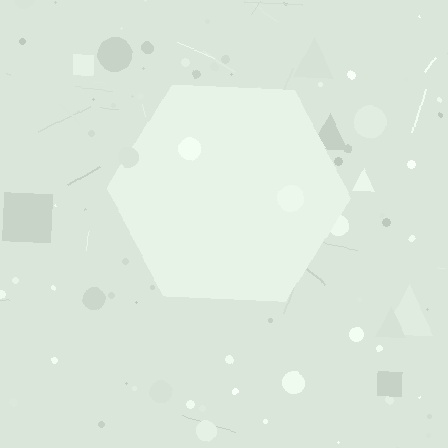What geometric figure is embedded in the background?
A hexagon is embedded in the background.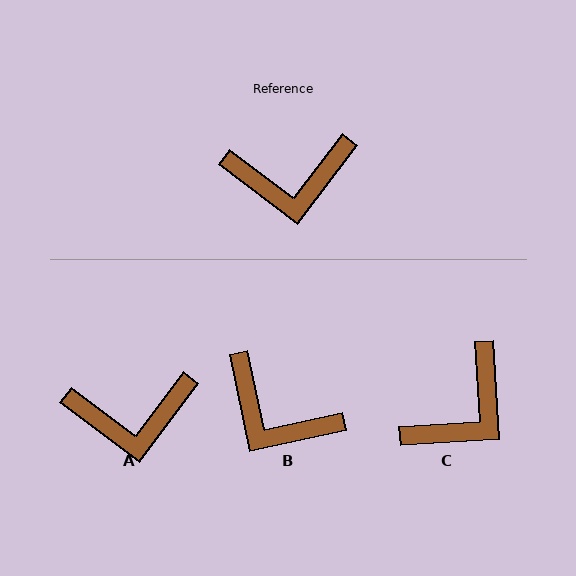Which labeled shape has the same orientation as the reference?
A.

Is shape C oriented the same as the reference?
No, it is off by about 40 degrees.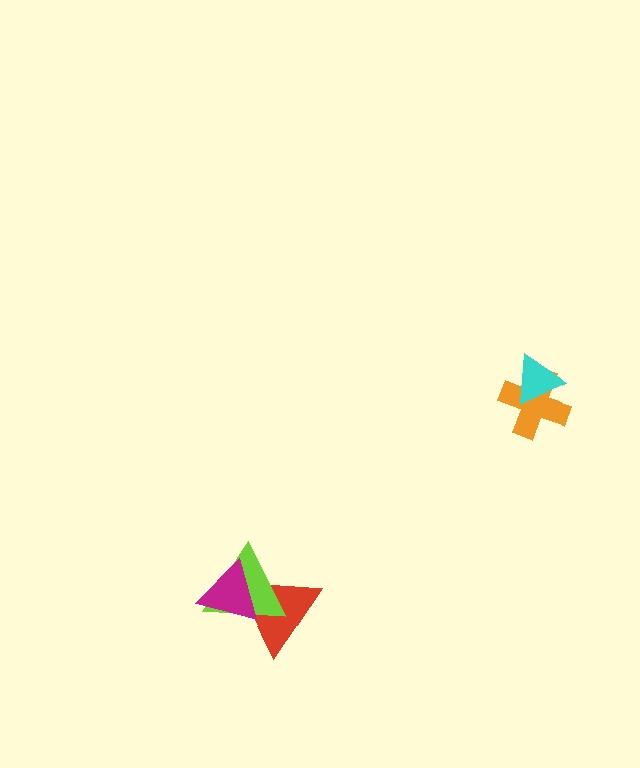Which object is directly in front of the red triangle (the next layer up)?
The lime triangle is directly in front of the red triangle.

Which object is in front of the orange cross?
The cyan triangle is in front of the orange cross.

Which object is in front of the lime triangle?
The magenta triangle is in front of the lime triangle.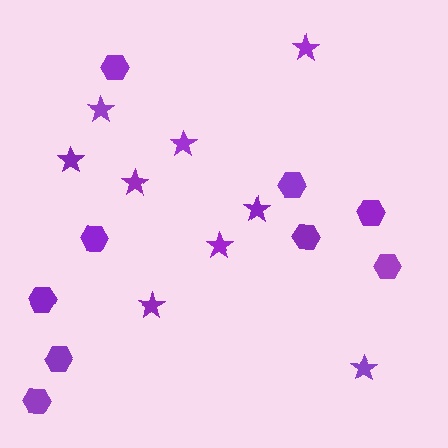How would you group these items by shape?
There are 2 groups: one group of stars (9) and one group of hexagons (9).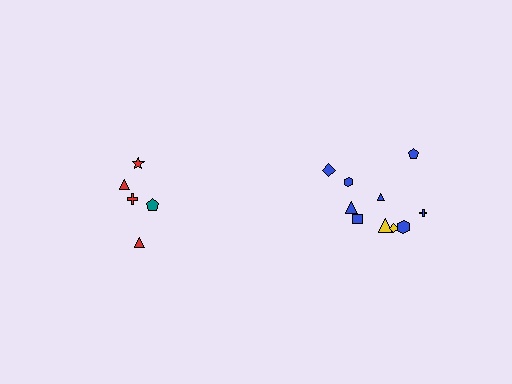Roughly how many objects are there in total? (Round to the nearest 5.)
Roughly 15 objects in total.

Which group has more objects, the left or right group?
The right group.